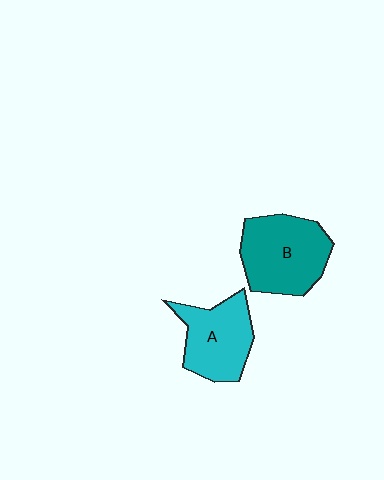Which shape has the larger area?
Shape B (teal).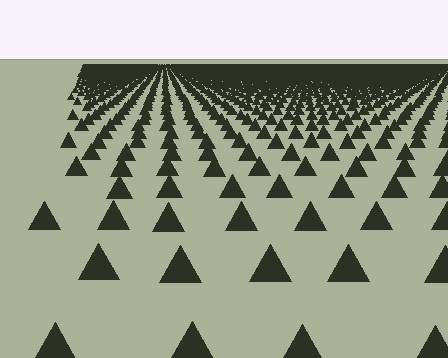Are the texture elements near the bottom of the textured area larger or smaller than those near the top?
Larger. Near the bottom, elements are closer to the viewer and appear at a bigger on-screen size.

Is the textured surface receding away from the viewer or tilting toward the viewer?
The surface is receding away from the viewer. Texture elements get smaller and denser toward the top.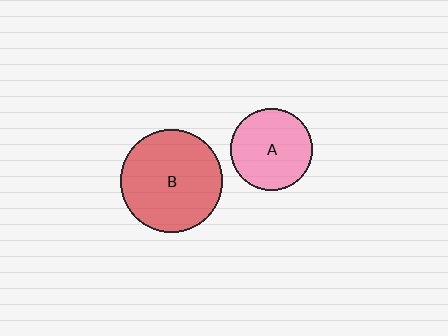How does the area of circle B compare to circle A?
Approximately 1.6 times.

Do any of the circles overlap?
No, none of the circles overlap.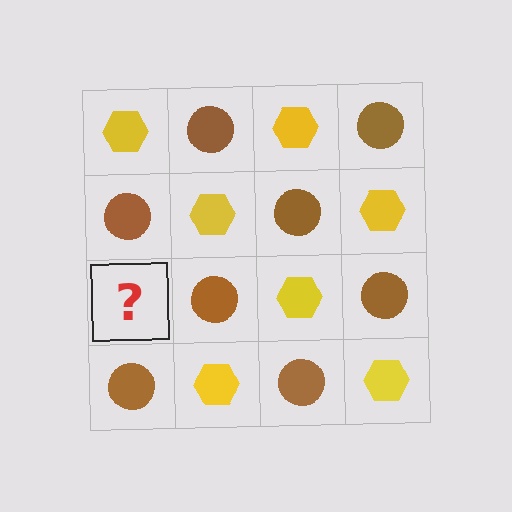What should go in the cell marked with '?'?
The missing cell should contain a yellow hexagon.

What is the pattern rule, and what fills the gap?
The rule is that it alternates yellow hexagon and brown circle in a checkerboard pattern. The gap should be filled with a yellow hexagon.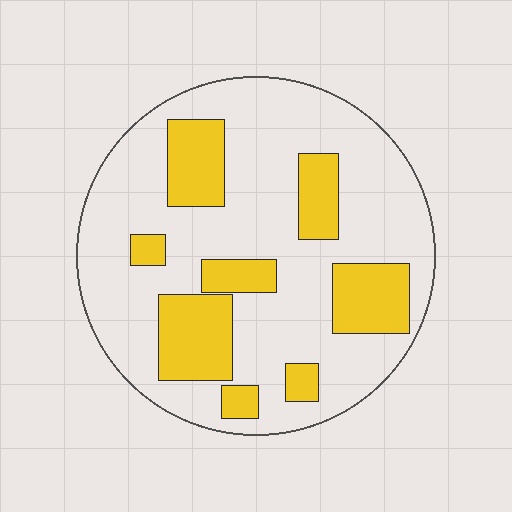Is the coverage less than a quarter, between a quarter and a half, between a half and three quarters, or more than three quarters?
Between a quarter and a half.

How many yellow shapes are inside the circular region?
8.